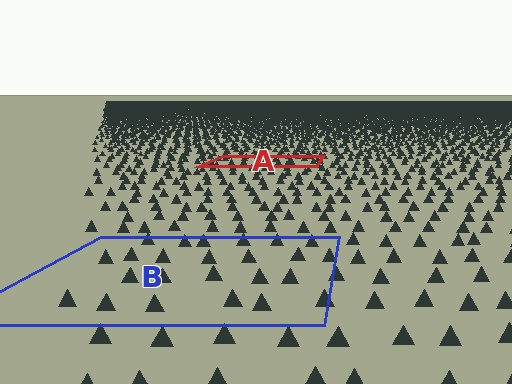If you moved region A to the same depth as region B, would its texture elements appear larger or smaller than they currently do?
They would appear larger. At a closer depth, the same texture elements are projected at a bigger on-screen size.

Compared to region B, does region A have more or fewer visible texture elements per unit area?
Region A has more texture elements per unit area — they are packed more densely because it is farther away.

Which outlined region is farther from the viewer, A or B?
Region A is farther from the viewer — the texture elements inside it appear smaller and more densely packed.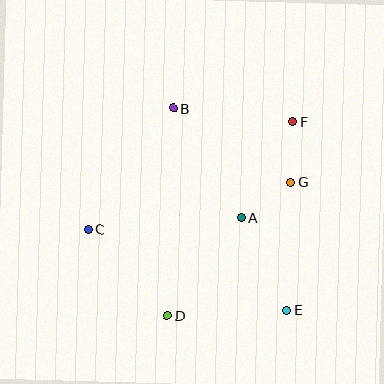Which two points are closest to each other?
Points F and G are closest to each other.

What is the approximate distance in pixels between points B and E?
The distance between B and E is approximately 231 pixels.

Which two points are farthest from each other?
Points C and F are farthest from each other.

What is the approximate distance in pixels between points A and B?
The distance between A and B is approximately 129 pixels.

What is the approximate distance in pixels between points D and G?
The distance between D and G is approximately 182 pixels.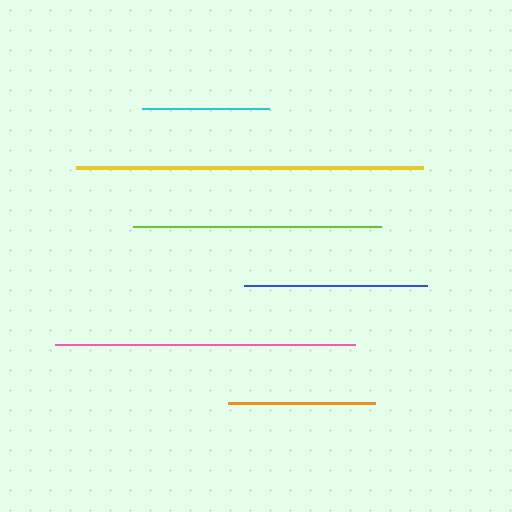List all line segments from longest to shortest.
From longest to shortest: yellow, pink, lime, blue, orange, cyan.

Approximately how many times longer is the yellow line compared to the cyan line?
The yellow line is approximately 2.7 times the length of the cyan line.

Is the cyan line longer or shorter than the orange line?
The orange line is longer than the cyan line.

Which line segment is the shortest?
The cyan line is the shortest at approximately 127 pixels.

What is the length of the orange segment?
The orange segment is approximately 147 pixels long.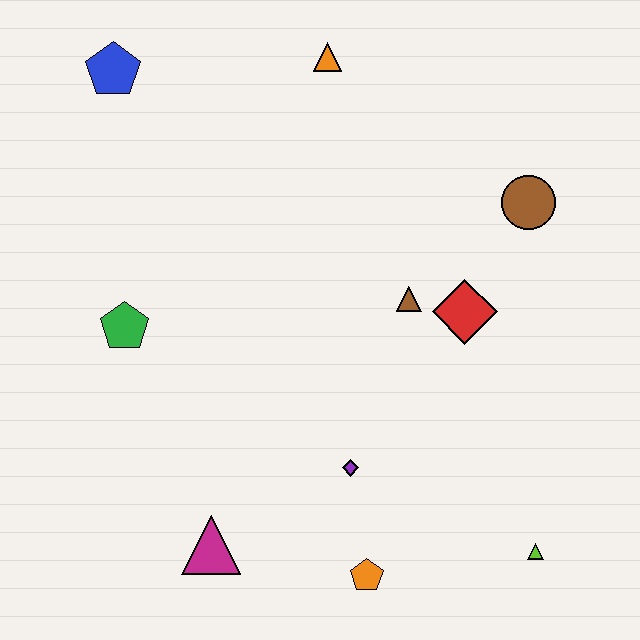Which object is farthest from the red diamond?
The blue pentagon is farthest from the red diamond.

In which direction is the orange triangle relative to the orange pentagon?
The orange triangle is above the orange pentagon.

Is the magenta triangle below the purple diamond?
Yes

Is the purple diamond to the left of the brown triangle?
Yes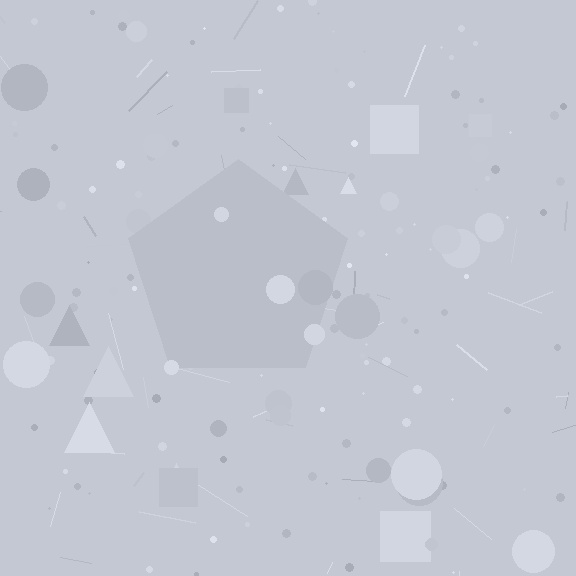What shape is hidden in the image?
A pentagon is hidden in the image.